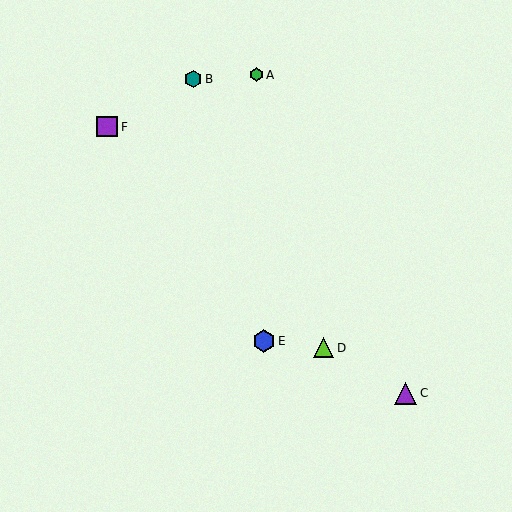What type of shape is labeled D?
Shape D is a lime triangle.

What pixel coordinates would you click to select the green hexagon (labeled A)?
Click at (256, 75) to select the green hexagon A.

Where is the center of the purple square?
The center of the purple square is at (107, 127).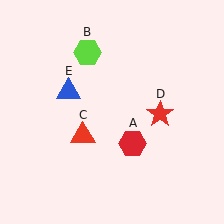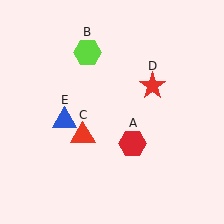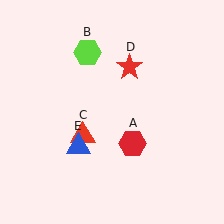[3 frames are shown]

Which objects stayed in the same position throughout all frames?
Red hexagon (object A) and lime hexagon (object B) and red triangle (object C) remained stationary.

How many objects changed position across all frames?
2 objects changed position: red star (object D), blue triangle (object E).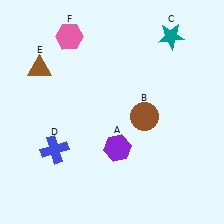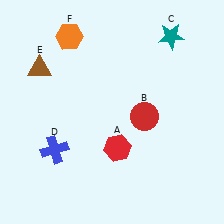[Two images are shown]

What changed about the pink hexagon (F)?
In Image 1, F is pink. In Image 2, it changed to orange.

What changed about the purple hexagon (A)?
In Image 1, A is purple. In Image 2, it changed to red.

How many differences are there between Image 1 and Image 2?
There are 3 differences between the two images.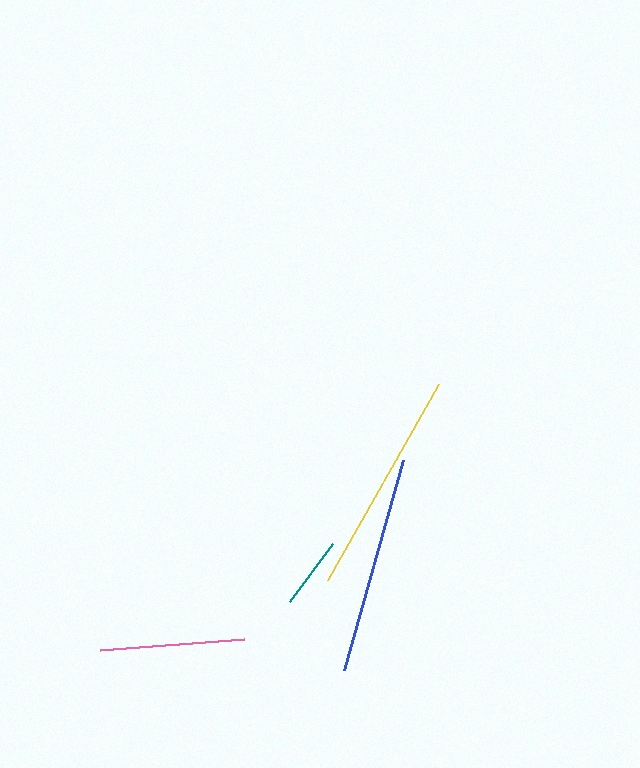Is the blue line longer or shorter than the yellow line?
The yellow line is longer than the blue line.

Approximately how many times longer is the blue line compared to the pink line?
The blue line is approximately 1.5 times the length of the pink line.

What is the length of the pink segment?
The pink segment is approximately 145 pixels long.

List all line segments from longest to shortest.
From longest to shortest: yellow, blue, pink, teal.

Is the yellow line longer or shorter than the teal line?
The yellow line is longer than the teal line.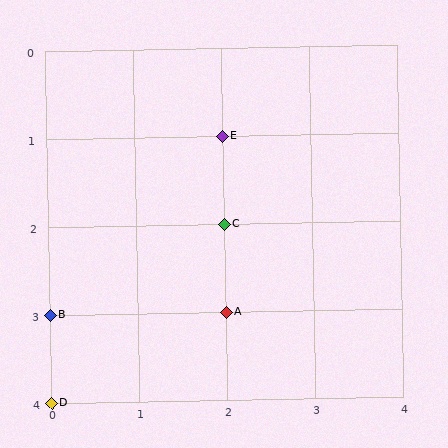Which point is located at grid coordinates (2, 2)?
Point C is at (2, 2).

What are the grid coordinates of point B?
Point B is at grid coordinates (0, 3).